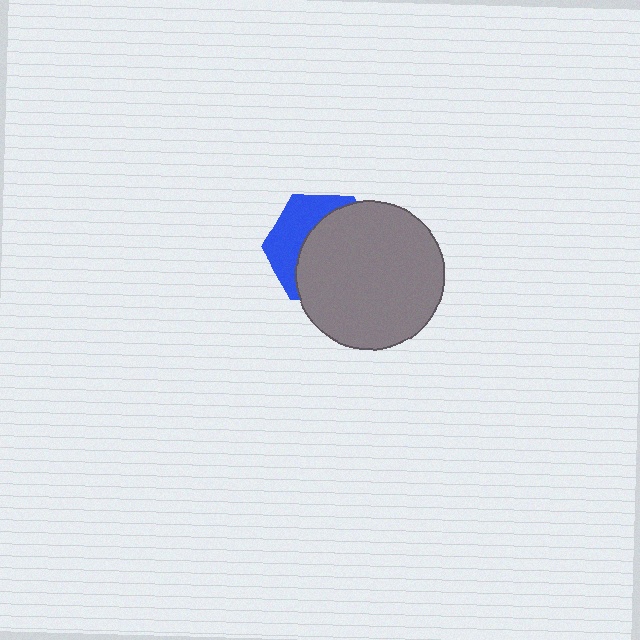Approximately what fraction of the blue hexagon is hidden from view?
Roughly 63% of the blue hexagon is hidden behind the gray circle.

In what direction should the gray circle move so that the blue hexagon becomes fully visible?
The gray circle should move toward the lower-right. That is the shortest direction to clear the overlap and leave the blue hexagon fully visible.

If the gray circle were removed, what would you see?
You would see the complete blue hexagon.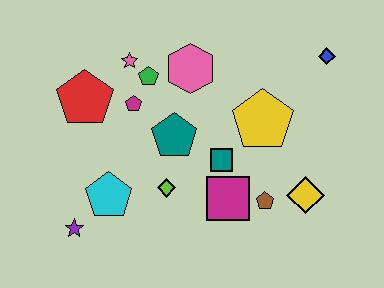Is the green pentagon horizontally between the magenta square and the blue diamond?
No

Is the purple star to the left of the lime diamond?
Yes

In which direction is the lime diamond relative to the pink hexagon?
The lime diamond is below the pink hexagon.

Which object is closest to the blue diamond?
The yellow pentagon is closest to the blue diamond.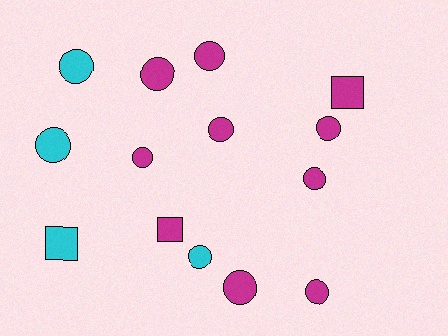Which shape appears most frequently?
Circle, with 11 objects.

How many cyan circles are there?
There are 3 cyan circles.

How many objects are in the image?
There are 14 objects.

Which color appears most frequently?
Magenta, with 10 objects.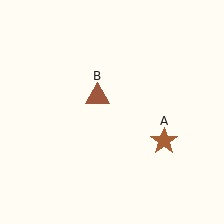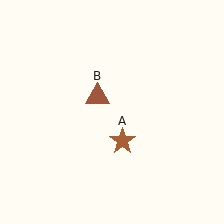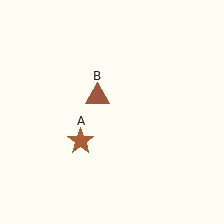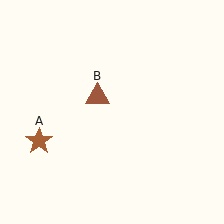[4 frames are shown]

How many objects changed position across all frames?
1 object changed position: brown star (object A).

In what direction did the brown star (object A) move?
The brown star (object A) moved left.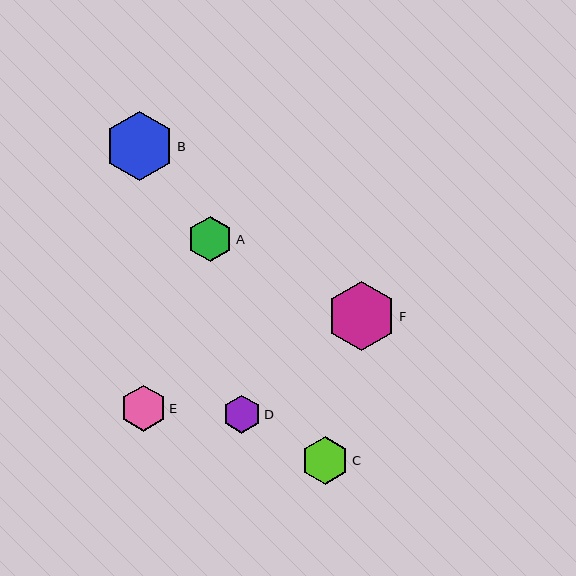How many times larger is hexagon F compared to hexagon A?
Hexagon F is approximately 1.5 times the size of hexagon A.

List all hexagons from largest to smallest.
From largest to smallest: B, F, C, E, A, D.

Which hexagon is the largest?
Hexagon B is the largest with a size of approximately 69 pixels.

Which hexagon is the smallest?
Hexagon D is the smallest with a size of approximately 38 pixels.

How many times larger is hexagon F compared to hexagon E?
Hexagon F is approximately 1.5 times the size of hexagon E.